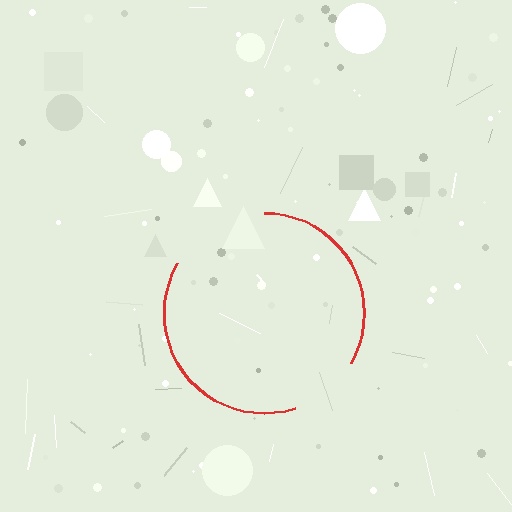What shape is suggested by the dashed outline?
The dashed outline suggests a circle.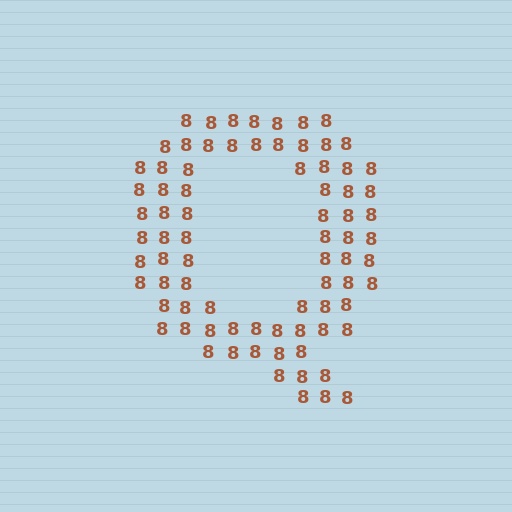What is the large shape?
The large shape is the letter Q.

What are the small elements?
The small elements are digit 8's.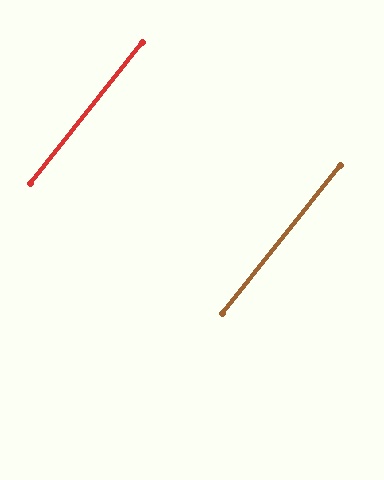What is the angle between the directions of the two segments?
Approximately 0 degrees.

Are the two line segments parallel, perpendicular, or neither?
Parallel — their directions differ by only 0.1°.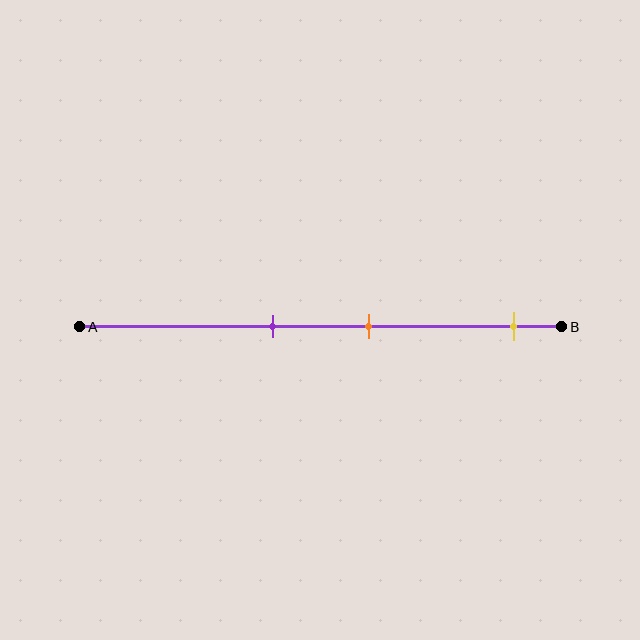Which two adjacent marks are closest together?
The purple and orange marks are the closest adjacent pair.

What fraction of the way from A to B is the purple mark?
The purple mark is approximately 40% (0.4) of the way from A to B.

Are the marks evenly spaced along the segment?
No, the marks are not evenly spaced.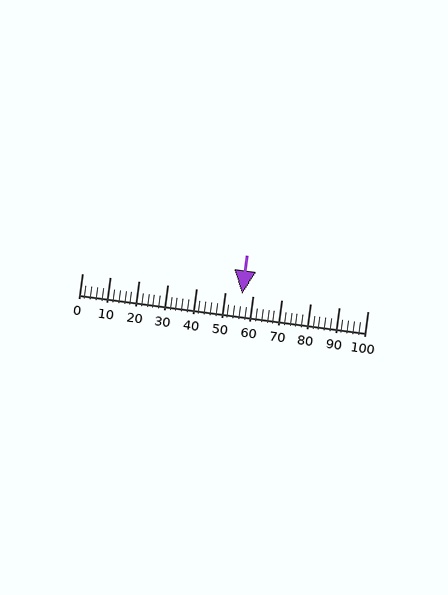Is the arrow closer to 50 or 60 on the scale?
The arrow is closer to 60.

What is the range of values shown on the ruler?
The ruler shows values from 0 to 100.